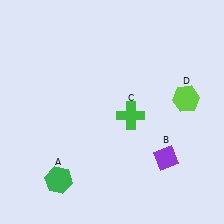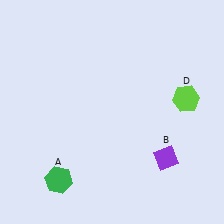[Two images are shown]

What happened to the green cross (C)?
The green cross (C) was removed in Image 2. It was in the bottom-right area of Image 1.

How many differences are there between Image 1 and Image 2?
There is 1 difference between the two images.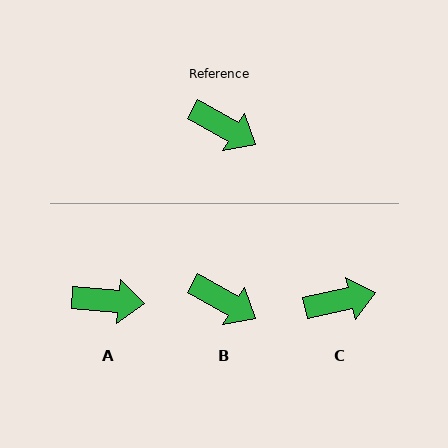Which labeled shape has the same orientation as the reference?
B.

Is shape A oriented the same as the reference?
No, it is off by about 25 degrees.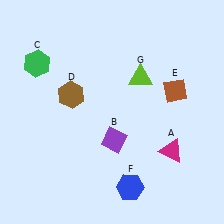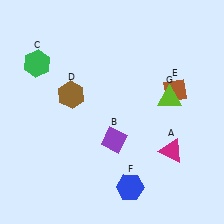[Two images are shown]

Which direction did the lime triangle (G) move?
The lime triangle (G) moved right.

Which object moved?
The lime triangle (G) moved right.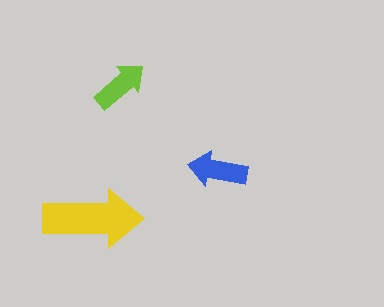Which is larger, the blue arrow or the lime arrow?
The blue one.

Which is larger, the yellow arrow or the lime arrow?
The yellow one.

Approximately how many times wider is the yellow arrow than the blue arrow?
About 1.5 times wider.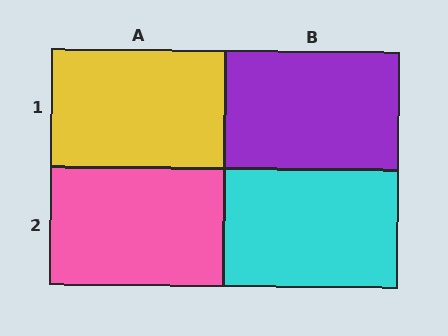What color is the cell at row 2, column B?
Cyan.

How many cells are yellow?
1 cell is yellow.